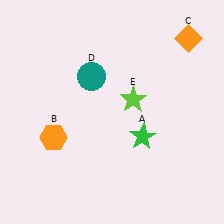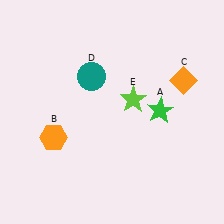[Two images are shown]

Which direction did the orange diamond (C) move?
The orange diamond (C) moved down.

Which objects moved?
The objects that moved are: the green star (A), the orange diamond (C).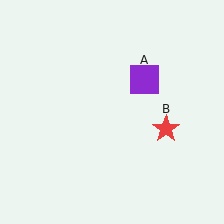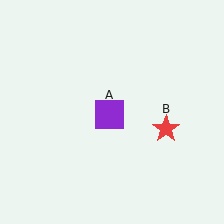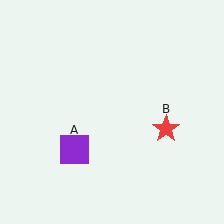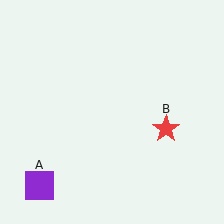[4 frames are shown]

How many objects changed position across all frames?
1 object changed position: purple square (object A).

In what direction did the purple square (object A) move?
The purple square (object A) moved down and to the left.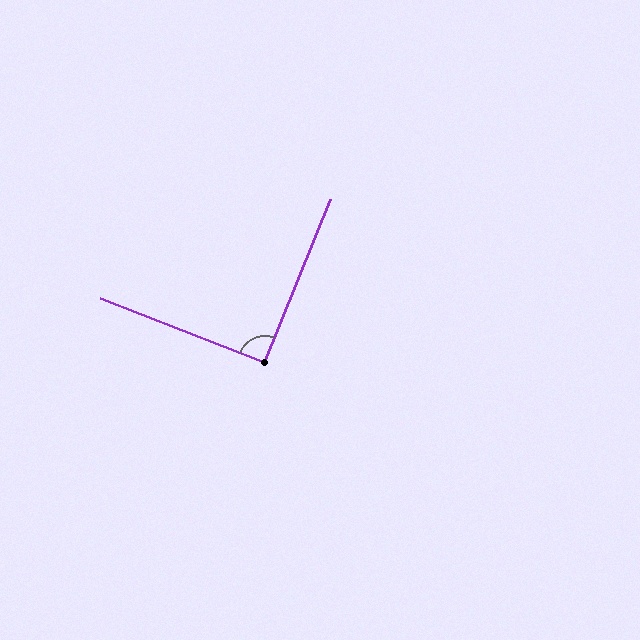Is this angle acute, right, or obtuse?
It is approximately a right angle.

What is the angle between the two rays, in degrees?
Approximately 90 degrees.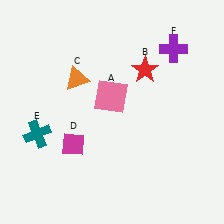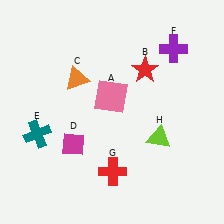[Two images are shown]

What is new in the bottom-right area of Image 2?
A red cross (G) was added in the bottom-right area of Image 2.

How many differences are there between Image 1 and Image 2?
There are 2 differences between the two images.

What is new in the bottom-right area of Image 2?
A lime triangle (H) was added in the bottom-right area of Image 2.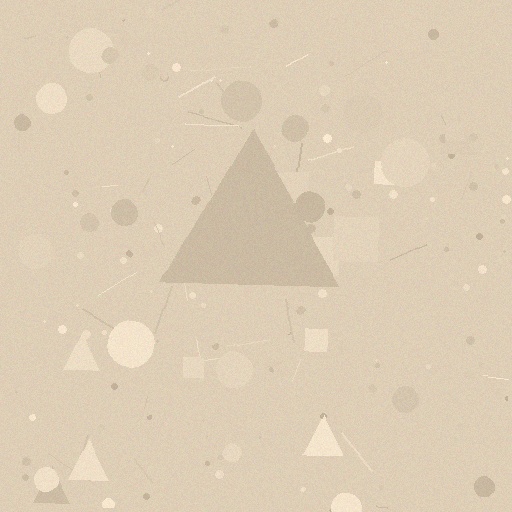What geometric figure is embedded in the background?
A triangle is embedded in the background.